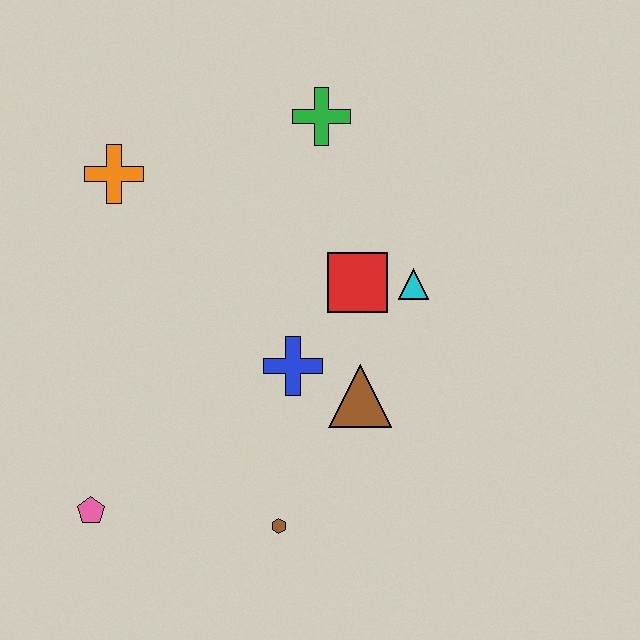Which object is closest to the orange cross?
The green cross is closest to the orange cross.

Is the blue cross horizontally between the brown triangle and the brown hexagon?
Yes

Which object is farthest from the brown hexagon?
The green cross is farthest from the brown hexagon.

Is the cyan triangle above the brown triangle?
Yes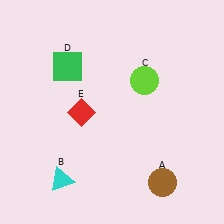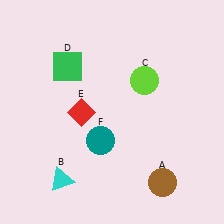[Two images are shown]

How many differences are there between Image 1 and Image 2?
There is 1 difference between the two images.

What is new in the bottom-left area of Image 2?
A teal circle (F) was added in the bottom-left area of Image 2.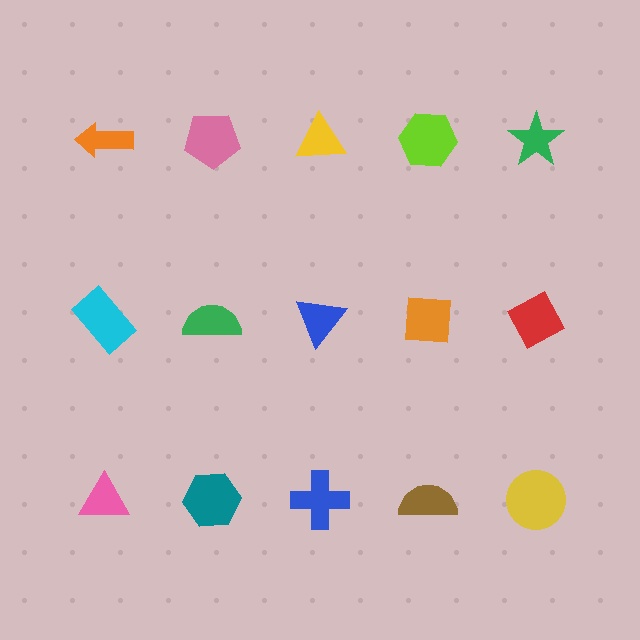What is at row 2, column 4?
An orange square.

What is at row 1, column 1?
An orange arrow.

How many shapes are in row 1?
5 shapes.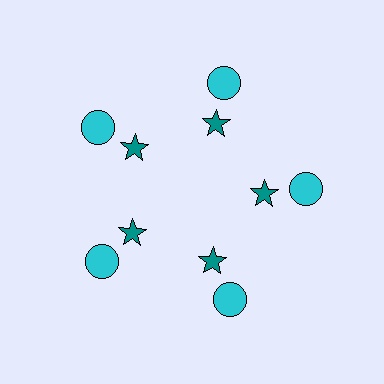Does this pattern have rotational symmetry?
Yes, this pattern has 5-fold rotational symmetry. It looks the same after rotating 72 degrees around the center.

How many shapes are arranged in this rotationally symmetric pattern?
There are 10 shapes, arranged in 5 groups of 2.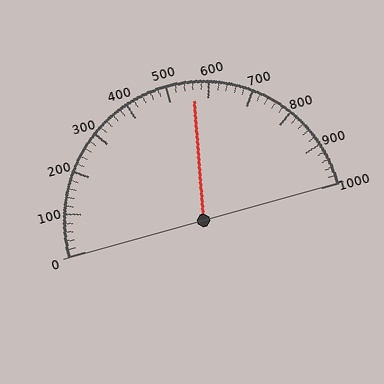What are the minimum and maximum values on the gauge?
The gauge ranges from 0 to 1000.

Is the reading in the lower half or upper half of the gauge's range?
The reading is in the upper half of the range (0 to 1000).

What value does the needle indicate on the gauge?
The needle indicates approximately 560.